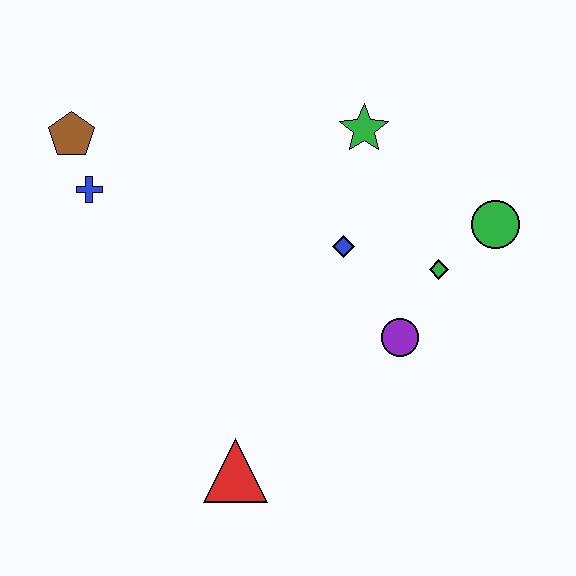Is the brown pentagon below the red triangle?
No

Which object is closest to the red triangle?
The purple circle is closest to the red triangle.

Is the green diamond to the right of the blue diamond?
Yes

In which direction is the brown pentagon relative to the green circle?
The brown pentagon is to the left of the green circle.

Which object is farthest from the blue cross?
The green circle is farthest from the blue cross.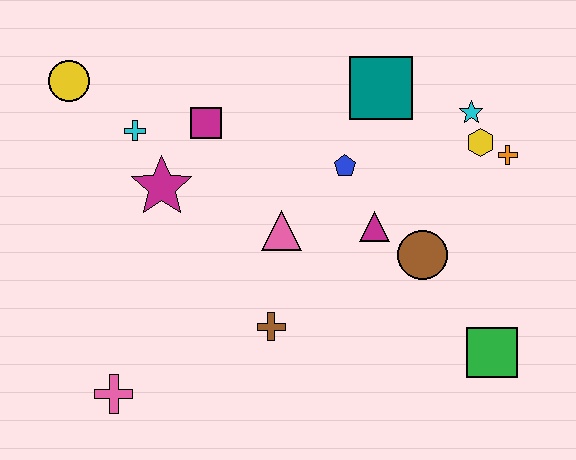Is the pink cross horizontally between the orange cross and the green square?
No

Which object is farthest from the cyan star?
The pink cross is farthest from the cyan star.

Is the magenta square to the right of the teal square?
No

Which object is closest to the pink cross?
The brown cross is closest to the pink cross.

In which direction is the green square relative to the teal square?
The green square is below the teal square.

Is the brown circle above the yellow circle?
No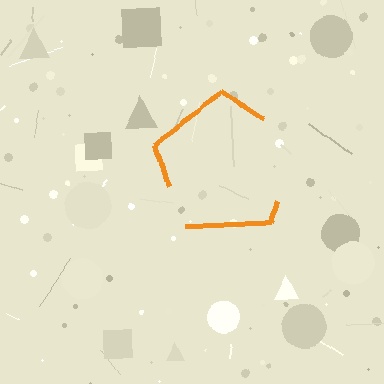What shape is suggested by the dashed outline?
The dashed outline suggests a pentagon.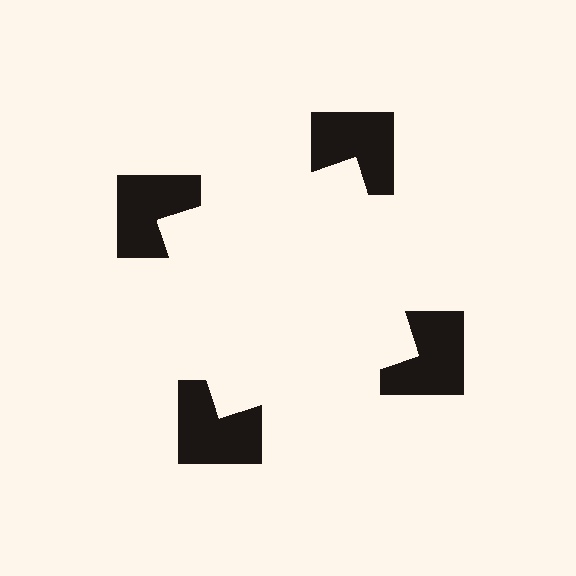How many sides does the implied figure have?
4 sides.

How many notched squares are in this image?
There are 4 — one at each vertex of the illusory square.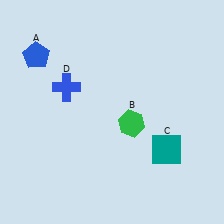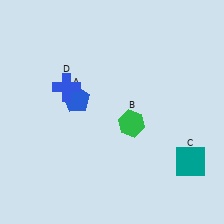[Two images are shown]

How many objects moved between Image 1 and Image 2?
2 objects moved between the two images.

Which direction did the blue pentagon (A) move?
The blue pentagon (A) moved down.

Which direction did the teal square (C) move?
The teal square (C) moved right.